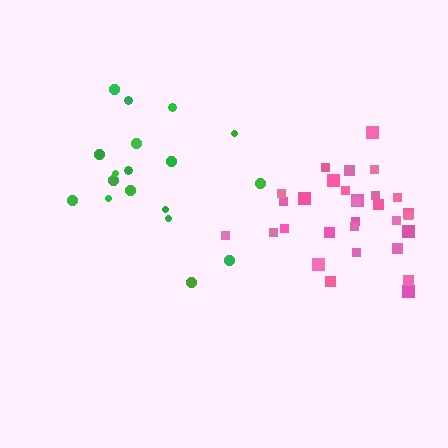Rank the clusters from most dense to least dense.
pink, green.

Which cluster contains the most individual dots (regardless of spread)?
Pink (30).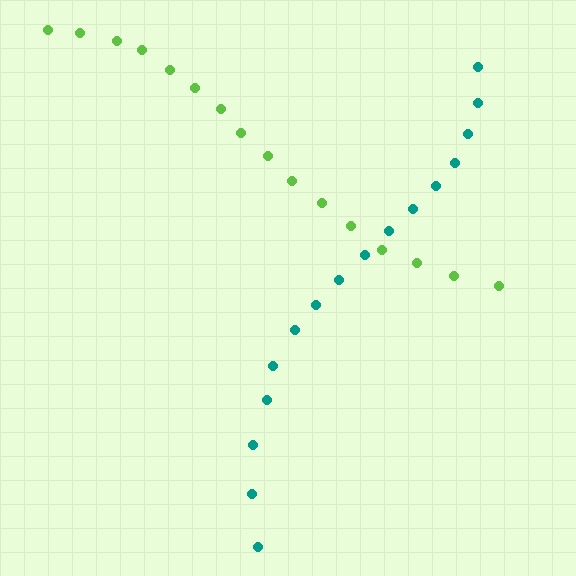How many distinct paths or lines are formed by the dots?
There are 2 distinct paths.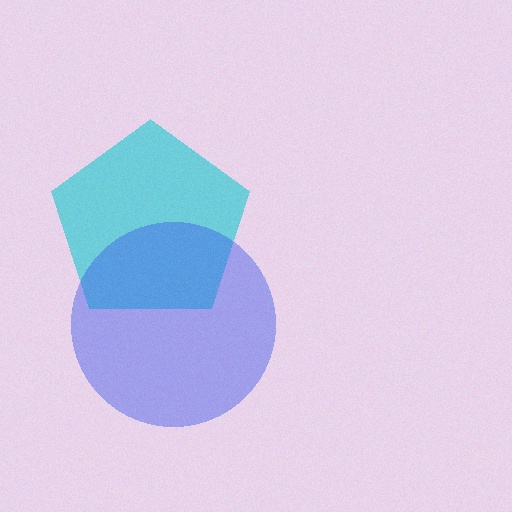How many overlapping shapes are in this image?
There are 2 overlapping shapes in the image.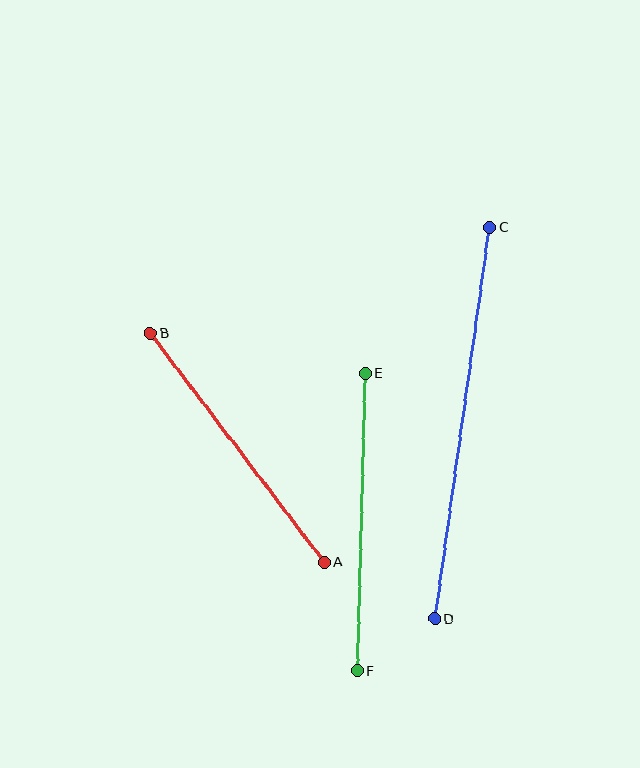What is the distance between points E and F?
The distance is approximately 298 pixels.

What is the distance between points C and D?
The distance is approximately 395 pixels.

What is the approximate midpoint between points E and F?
The midpoint is at approximately (361, 522) pixels.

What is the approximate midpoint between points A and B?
The midpoint is at approximately (237, 448) pixels.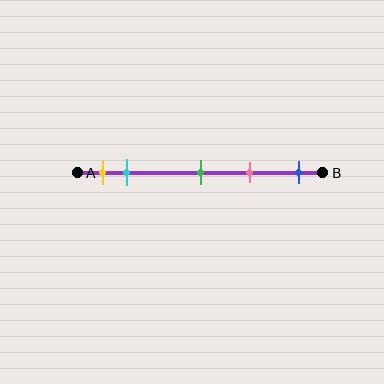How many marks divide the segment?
There are 5 marks dividing the segment.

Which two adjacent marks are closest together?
The yellow and cyan marks are the closest adjacent pair.